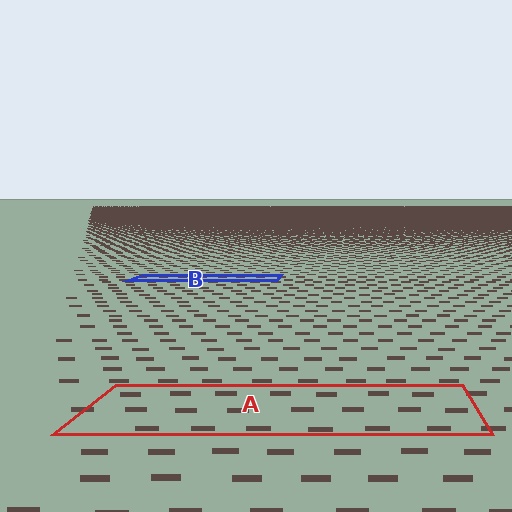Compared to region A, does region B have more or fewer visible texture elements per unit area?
Region B has more texture elements per unit area — they are packed more densely because it is farther away.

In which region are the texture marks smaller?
The texture marks are smaller in region B, because it is farther away.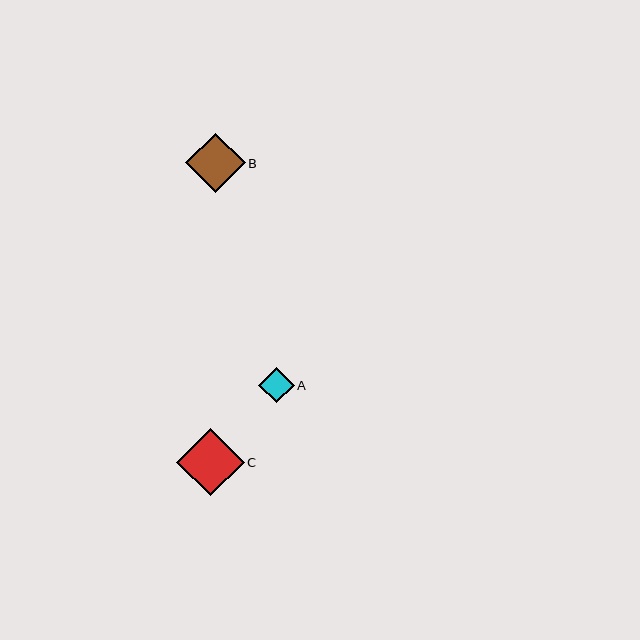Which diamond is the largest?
Diamond C is the largest with a size of approximately 67 pixels.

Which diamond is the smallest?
Diamond A is the smallest with a size of approximately 36 pixels.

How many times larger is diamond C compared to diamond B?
Diamond C is approximately 1.1 times the size of diamond B.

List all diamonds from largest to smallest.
From largest to smallest: C, B, A.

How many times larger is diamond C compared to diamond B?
Diamond C is approximately 1.1 times the size of diamond B.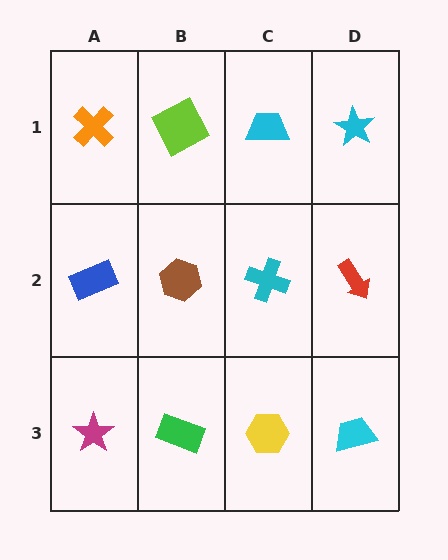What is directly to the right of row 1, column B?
A cyan trapezoid.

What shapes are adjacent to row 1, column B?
A brown hexagon (row 2, column B), an orange cross (row 1, column A), a cyan trapezoid (row 1, column C).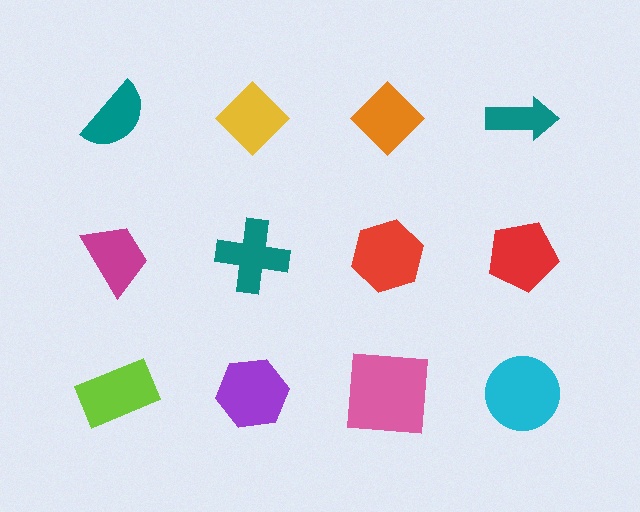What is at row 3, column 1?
A lime rectangle.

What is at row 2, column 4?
A red pentagon.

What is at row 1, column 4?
A teal arrow.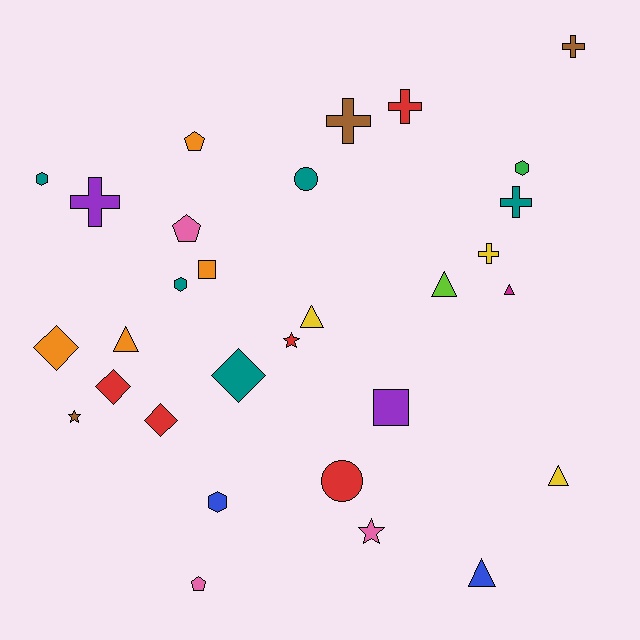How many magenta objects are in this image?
There is 1 magenta object.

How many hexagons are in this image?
There are 4 hexagons.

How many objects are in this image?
There are 30 objects.